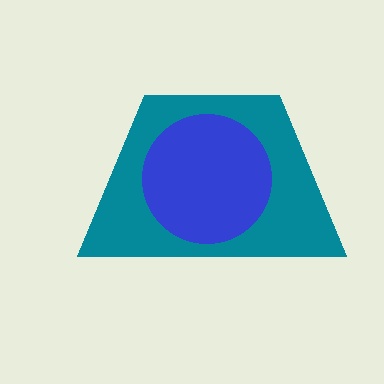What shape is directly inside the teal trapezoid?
The blue circle.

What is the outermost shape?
The teal trapezoid.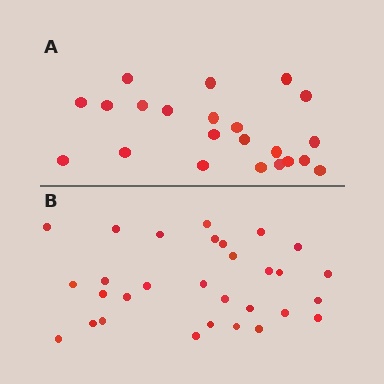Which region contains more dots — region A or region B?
Region B (the bottom region) has more dots.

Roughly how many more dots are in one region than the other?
Region B has roughly 8 or so more dots than region A.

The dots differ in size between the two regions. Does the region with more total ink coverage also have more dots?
No. Region A has more total ink coverage because its dots are larger, but region B actually contains more individual dots. Total area can be misleading — the number of items is what matters here.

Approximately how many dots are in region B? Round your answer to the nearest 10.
About 30 dots.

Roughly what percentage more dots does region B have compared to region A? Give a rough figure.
About 35% more.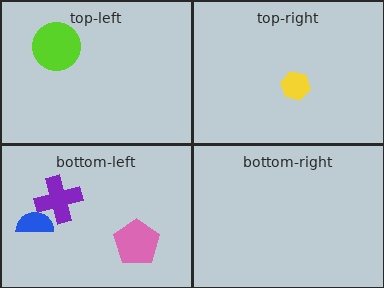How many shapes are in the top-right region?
1.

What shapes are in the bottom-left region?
The purple cross, the blue semicircle, the pink pentagon.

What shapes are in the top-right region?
The yellow hexagon.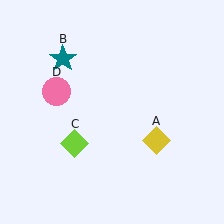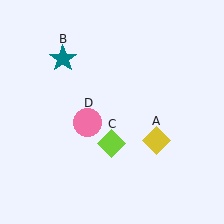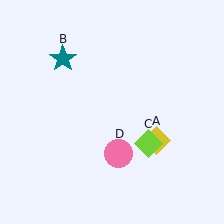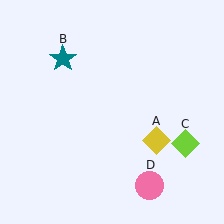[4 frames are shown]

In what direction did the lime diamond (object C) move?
The lime diamond (object C) moved right.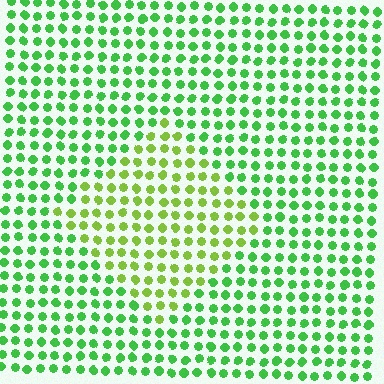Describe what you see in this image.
The image is filled with small green elements in a uniform arrangement. A diamond-shaped region is visible where the elements are tinted to a slightly different hue, forming a subtle color boundary.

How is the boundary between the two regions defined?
The boundary is defined purely by a slight shift in hue (about 34 degrees). Spacing, size, and orientation are identical on both sides.